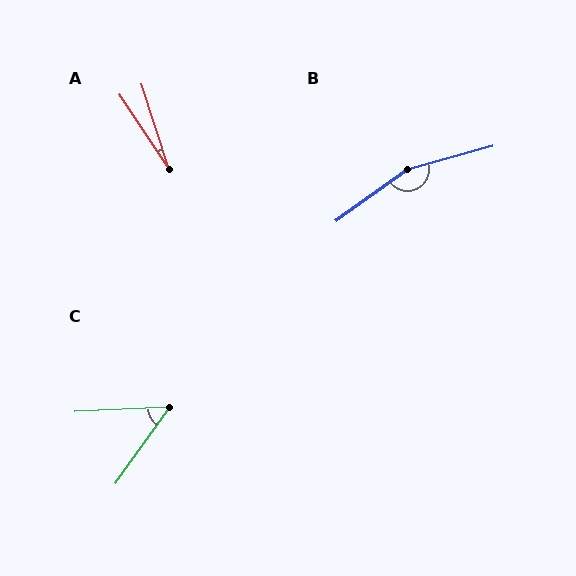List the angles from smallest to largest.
A (16°), C (52°), B (159°).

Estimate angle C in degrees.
Approximately 52 degrees.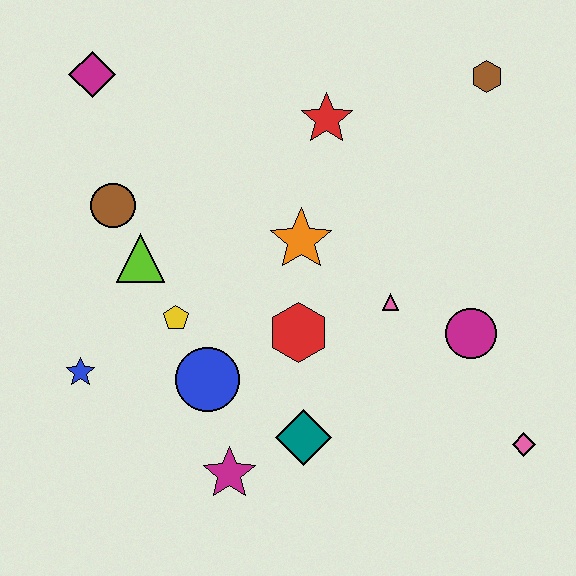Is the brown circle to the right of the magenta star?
No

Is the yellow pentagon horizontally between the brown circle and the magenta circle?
Yes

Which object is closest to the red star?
The orange star is closest to the red star.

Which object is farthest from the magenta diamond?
The pink diamond is farthest from the magenta diamond.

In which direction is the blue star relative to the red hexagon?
The blue star is to the left of the red hexagon.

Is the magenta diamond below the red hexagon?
No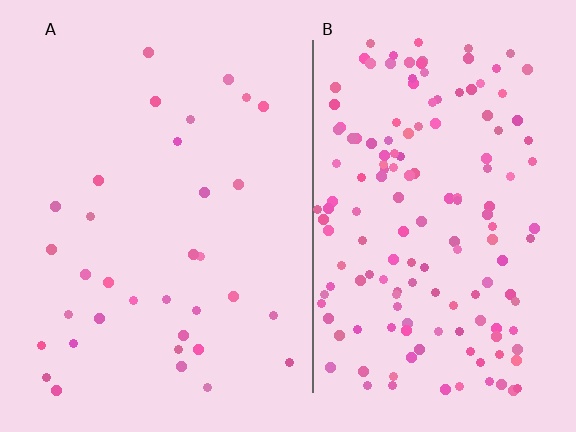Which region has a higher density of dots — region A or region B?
B (the right).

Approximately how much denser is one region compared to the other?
Approximately 4.5× — region B over region A.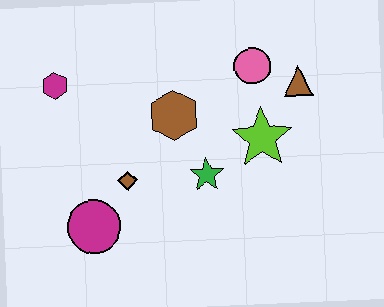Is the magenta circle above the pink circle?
No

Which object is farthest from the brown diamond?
The brown triangle is farthest from the brown diamond.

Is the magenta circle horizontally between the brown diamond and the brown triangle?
No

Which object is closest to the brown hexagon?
The green star is closest to the brown hexagon.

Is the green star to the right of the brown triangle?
No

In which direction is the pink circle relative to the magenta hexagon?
The pink circle is to the right of the magenta hexagon.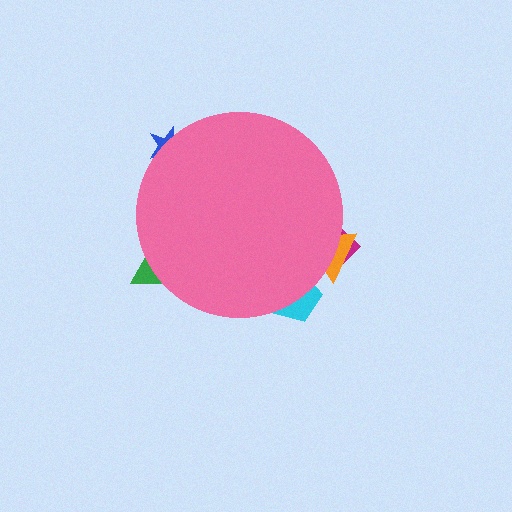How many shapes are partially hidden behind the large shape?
5 shapes are partially hidden.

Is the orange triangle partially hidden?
Yes, the orange triangle is partially hidden behind the pink circle.